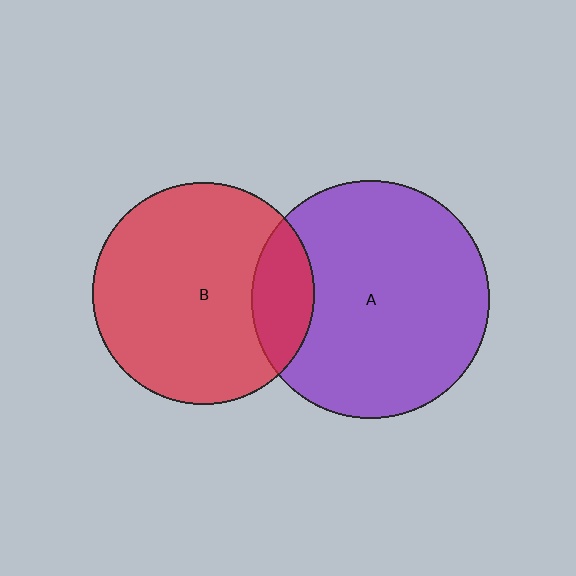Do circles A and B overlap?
Yes.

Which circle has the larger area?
Circle A (purple).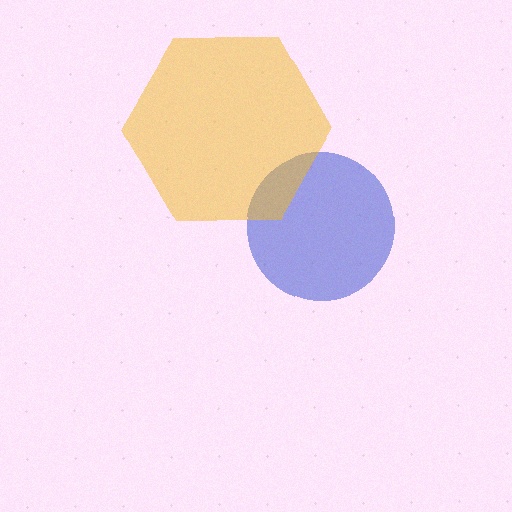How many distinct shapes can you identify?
There are 2 distinct shapes: a blue circle, a yellow hexagon.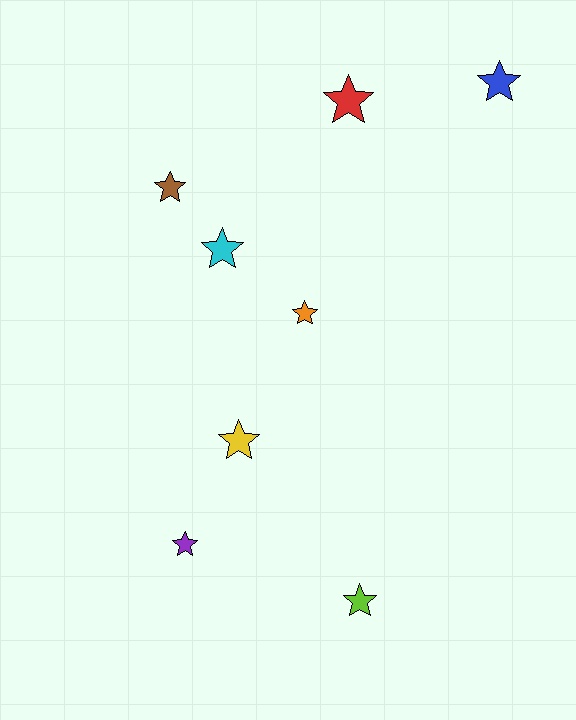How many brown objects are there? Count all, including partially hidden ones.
There is 1 brown object.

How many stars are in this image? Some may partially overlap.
There are 8 stars.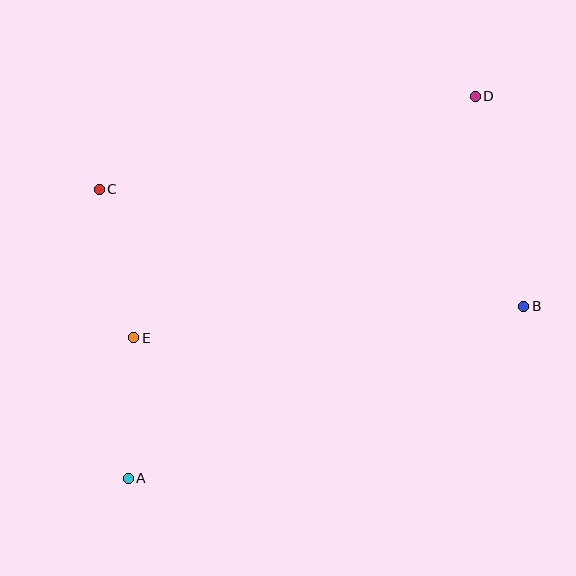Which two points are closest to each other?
Points A and E are closest to each other.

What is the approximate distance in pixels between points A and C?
The distance between A and C is approximately 290 pixels.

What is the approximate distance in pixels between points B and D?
The distance between B and D is approximately 216 pixels.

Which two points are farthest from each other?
Points A and D are farthest from each other.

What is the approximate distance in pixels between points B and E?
The distance between B and E is approximately 391 pixels.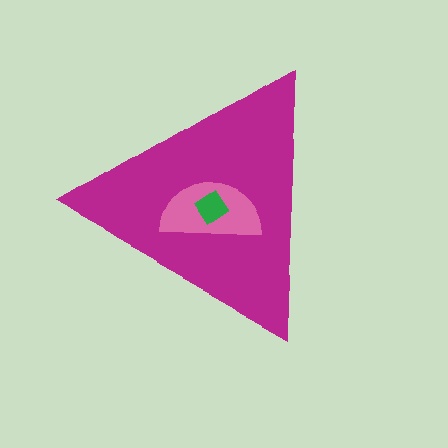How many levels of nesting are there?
3.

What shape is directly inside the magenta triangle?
The pink semicircle.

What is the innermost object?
The green diamond.